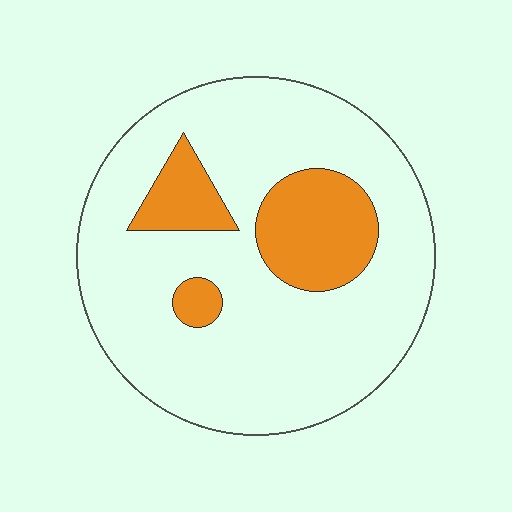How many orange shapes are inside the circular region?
3.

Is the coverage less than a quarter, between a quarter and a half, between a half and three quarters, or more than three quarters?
Less than a quarter.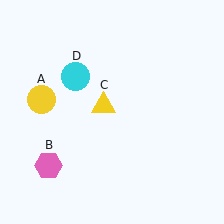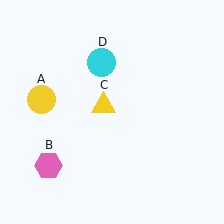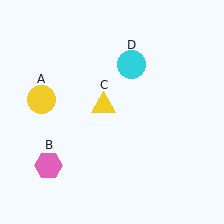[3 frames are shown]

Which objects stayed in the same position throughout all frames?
Yellow circle (object A) and pink hexagon (object B) and yellow triangle (object C) remained stationary.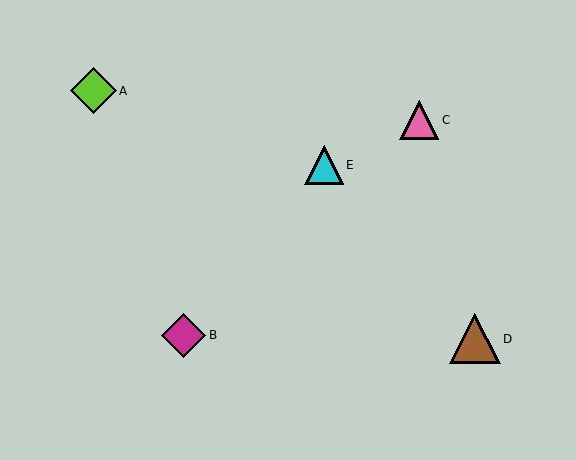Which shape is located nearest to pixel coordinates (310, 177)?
The cyan triangle (labeled E) at (324, 165) is nearest to that location.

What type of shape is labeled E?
Shape E is a cyan triangle.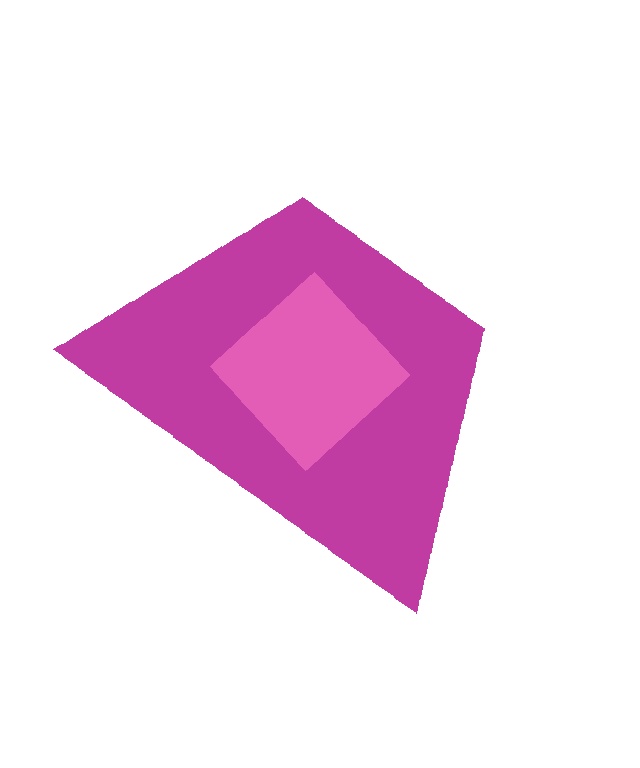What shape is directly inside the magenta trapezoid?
The pink diamond.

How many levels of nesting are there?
2.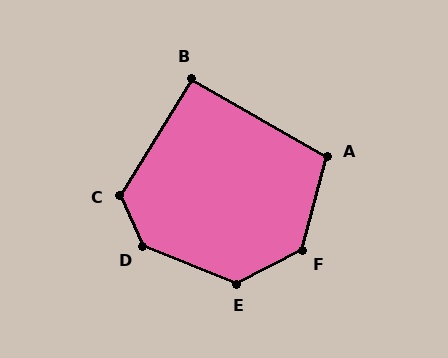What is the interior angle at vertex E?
Approximately 131 degrees (obtuse).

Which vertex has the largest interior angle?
D, at approximately 136 degrees.